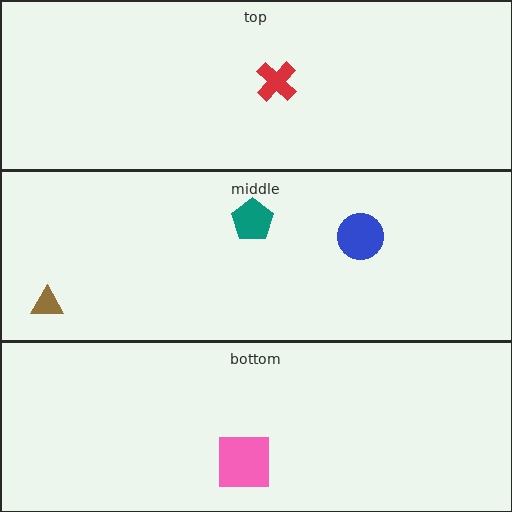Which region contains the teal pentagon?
The middle region.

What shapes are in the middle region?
The blue circle, the teal pentagon, the brown triangle.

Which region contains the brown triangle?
The middle region.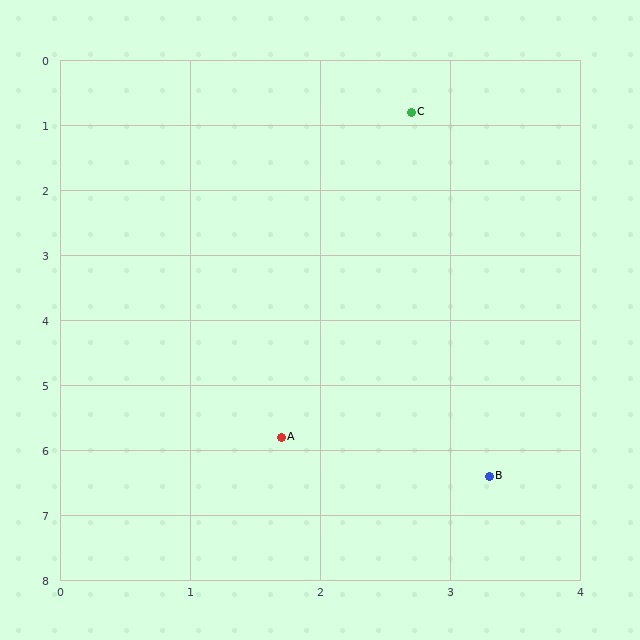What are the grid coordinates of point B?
Point B is at approximately (3.3, 6.4).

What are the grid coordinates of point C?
Point C is at approximately (2.7, 0.8).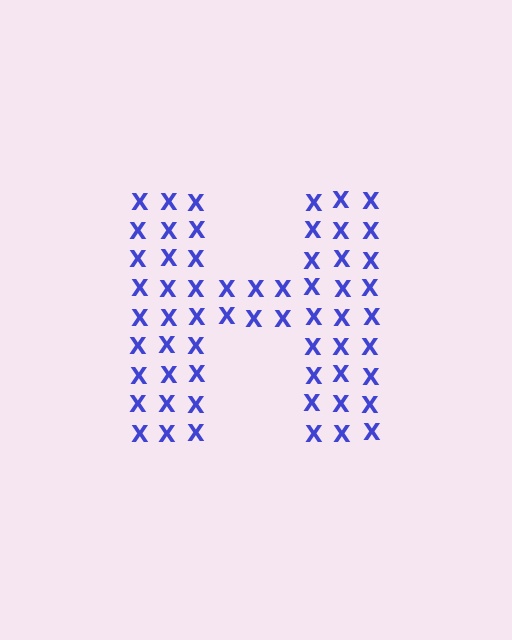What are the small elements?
The small elements are letter X's.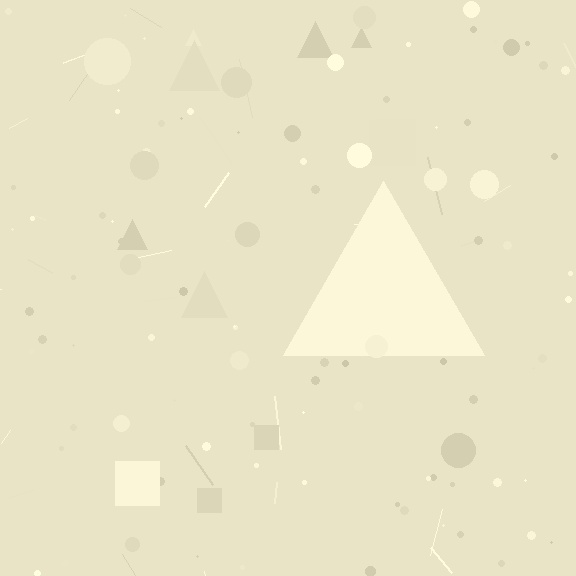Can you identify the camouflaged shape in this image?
The camouflaged shape is a triangle.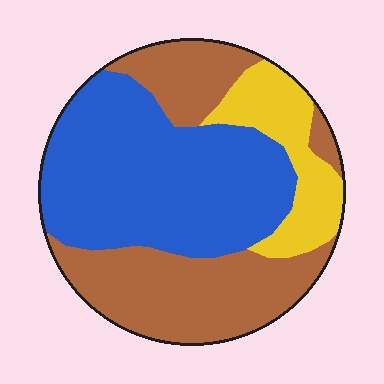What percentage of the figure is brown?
Brown covers 39% of the figure.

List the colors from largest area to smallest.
From largest to smallest: blue, brown, yellow.